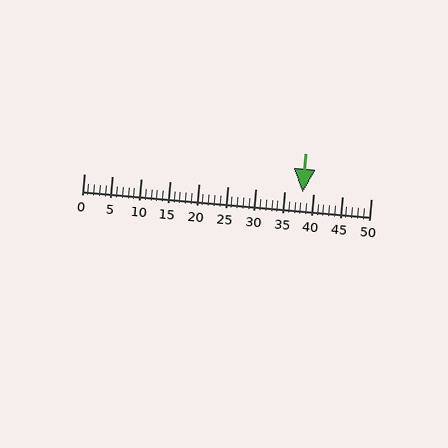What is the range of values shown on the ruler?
The ruler shows values from 0 to 50.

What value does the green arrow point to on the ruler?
The green arrow points to approximately 38.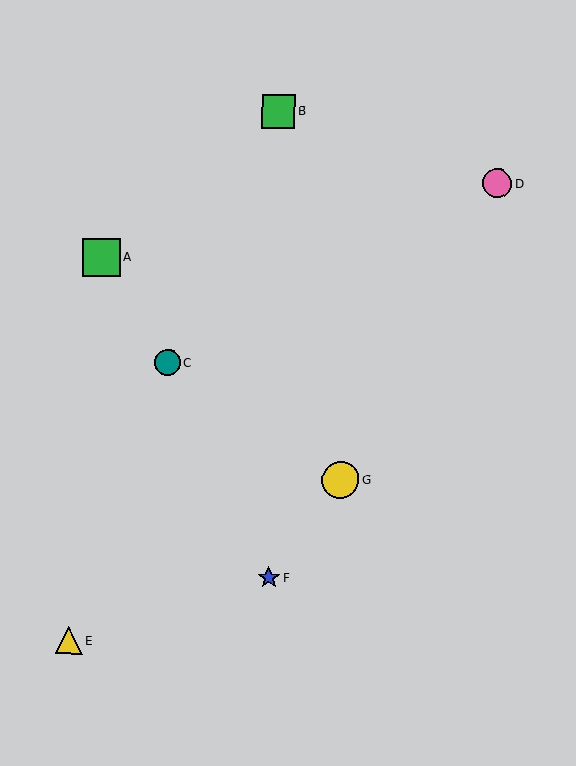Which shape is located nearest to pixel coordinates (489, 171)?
The pink circle (labeled D) at (497, 183) is nearest to that location.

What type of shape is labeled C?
Shape C is a teal circle.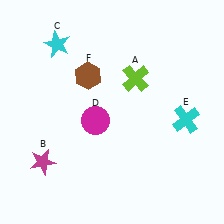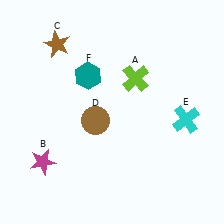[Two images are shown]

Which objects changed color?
C changed from cyan to brown. D changed from magenta to brown. F changed from brown to teal.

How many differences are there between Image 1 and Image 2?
There are 3 differences between the two images.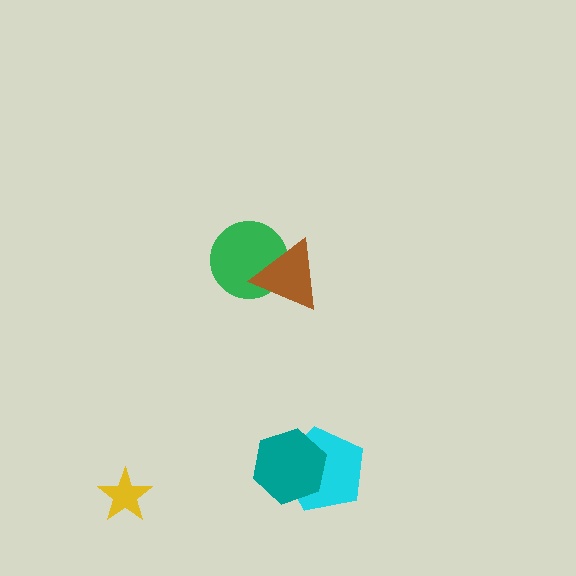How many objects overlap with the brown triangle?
1 object overlaps with the brown triangle.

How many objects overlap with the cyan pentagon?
1 object overlaps with the cyan pentagon.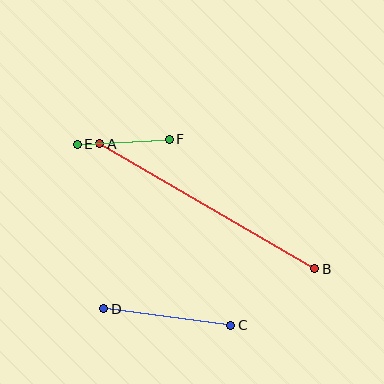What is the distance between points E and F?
The distance is approximately 92 pixels.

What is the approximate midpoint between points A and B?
The midpoint is at approximately (207, 206) pixels.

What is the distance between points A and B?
The distance is approximately 249 pixels.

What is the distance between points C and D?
The distance is approximately 128 pixels.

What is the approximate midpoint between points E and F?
The midpoint is at approximately (123, 142) pixels.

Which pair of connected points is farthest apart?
Points A and B are farthest apart.